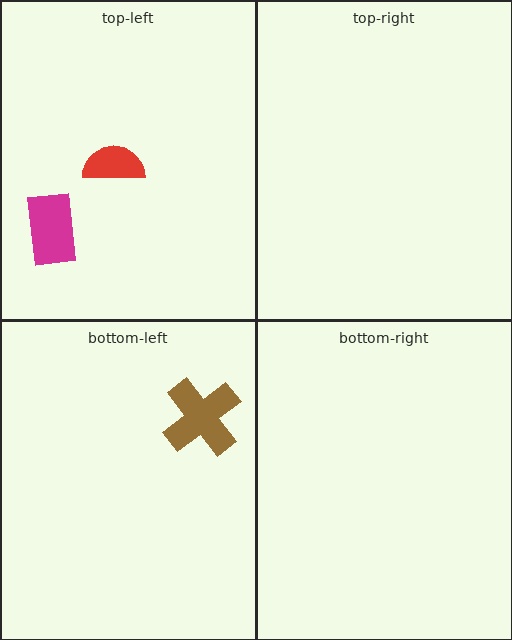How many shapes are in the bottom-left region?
1.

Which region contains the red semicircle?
The top-left region.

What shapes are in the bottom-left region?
The brown cross.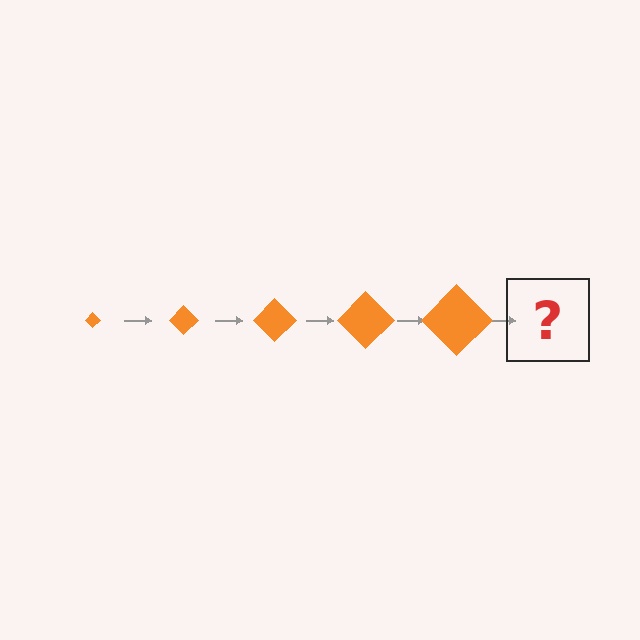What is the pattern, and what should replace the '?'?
The pattern is that the diamond gets progressively larger each step. The '?' should be an orange diamond, larger than the previous one.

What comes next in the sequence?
The next element should be an orange diamond, larger than the previous one.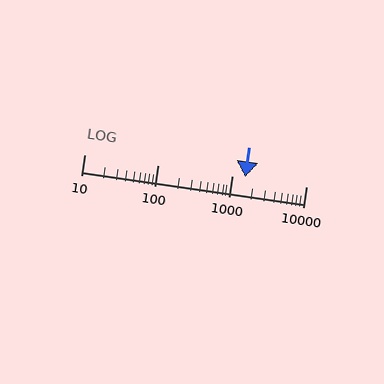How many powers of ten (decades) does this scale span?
The scale spans 3 decades, from 10 to 10000.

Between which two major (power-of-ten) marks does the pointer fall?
The pointer is between 1000 and 10000.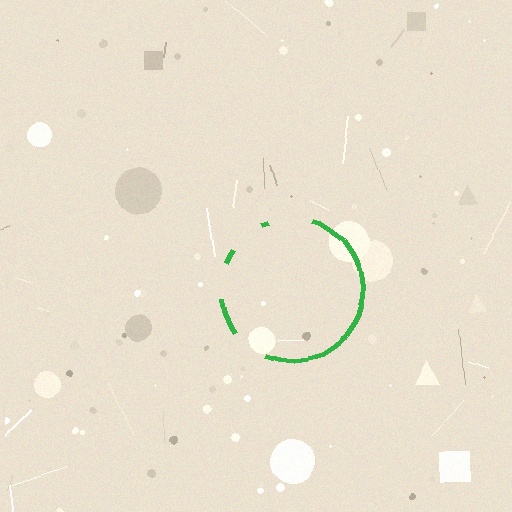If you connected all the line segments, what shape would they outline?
They would outline a circle.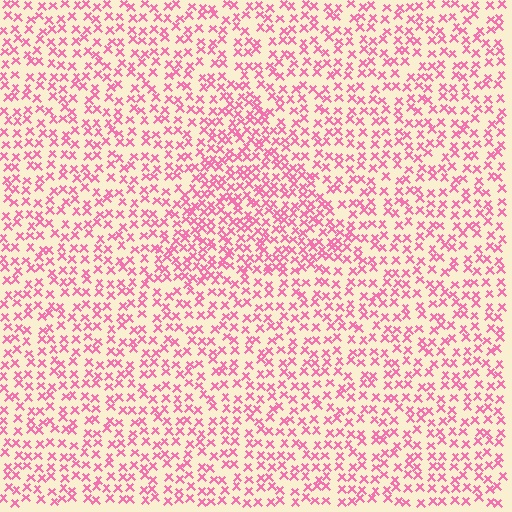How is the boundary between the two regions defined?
The boundary is defined by a change in element density (approximately 1.6x ratio). All elements are the same color, size, and shape.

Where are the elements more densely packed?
The elements are more densely packed inside the triangle boundary.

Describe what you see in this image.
The image contains small pink elements arranged at two different densities. A triangle-shaped region is visible where the elements are more densely packed than the surrounding area.